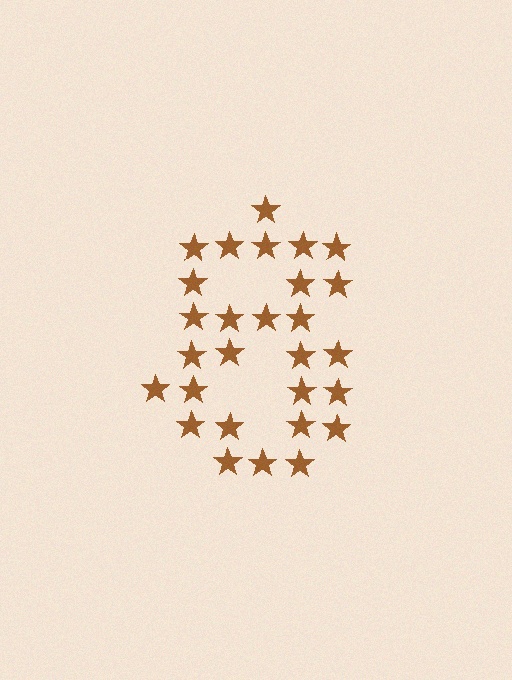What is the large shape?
The large shape is the digit 8.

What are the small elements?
The small elements are stars.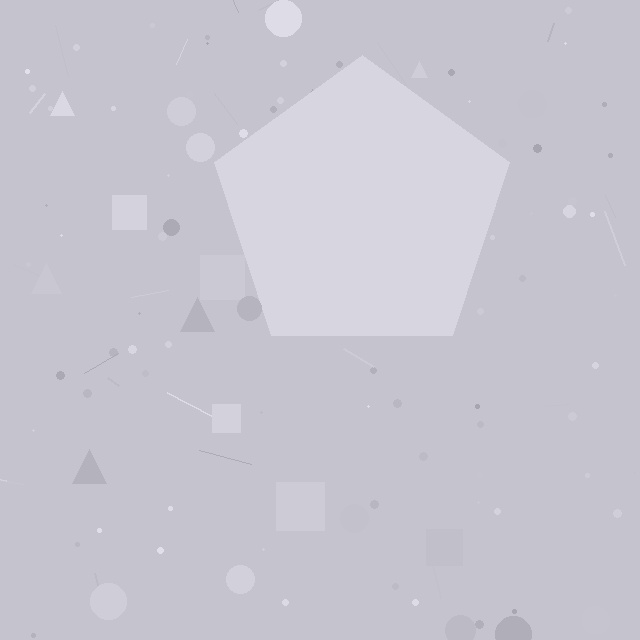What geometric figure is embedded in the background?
A pentagon is embedded in the background.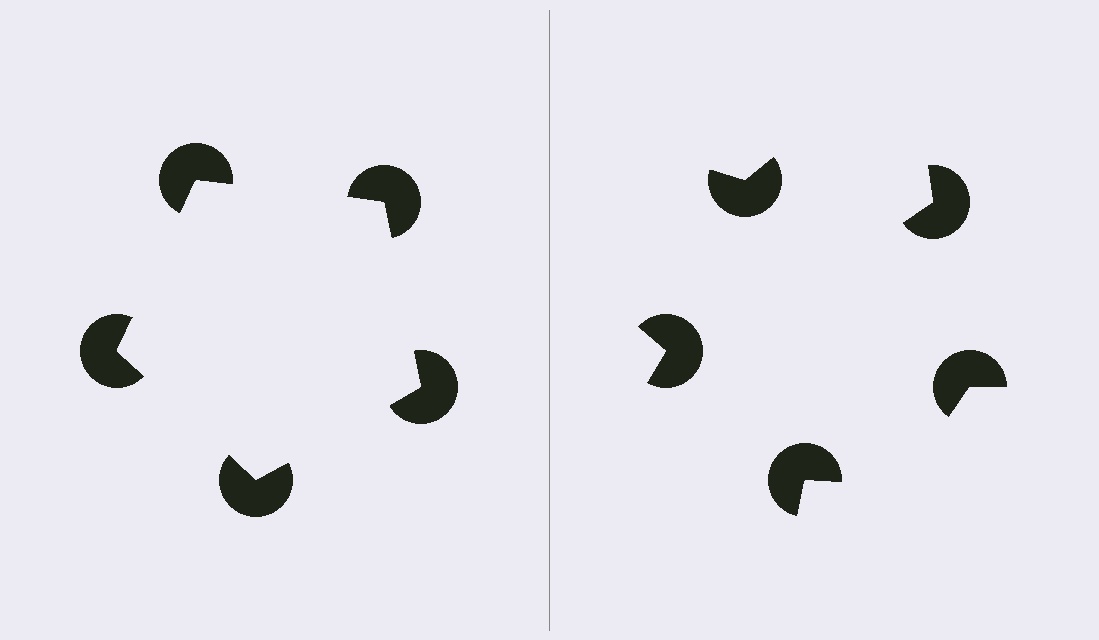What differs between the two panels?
The pac-man discs are positioned identically on both sides; only the wedge orientations differ. On the left they align to a pentagon; on the right they are misaligned.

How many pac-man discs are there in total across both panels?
10 — 5 on each side.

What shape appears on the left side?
An illusory pentagon.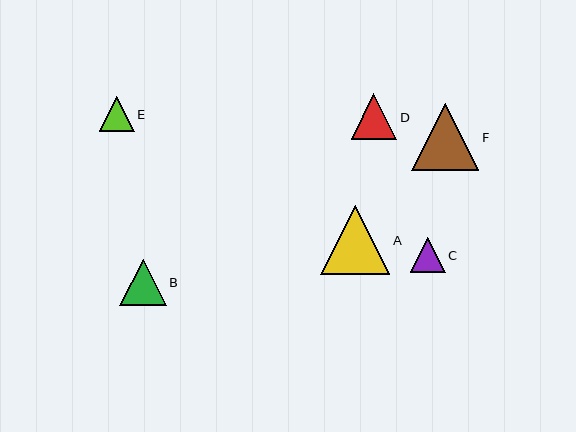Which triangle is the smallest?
Triangle E is the smallest with a size of approximately 35 pixels.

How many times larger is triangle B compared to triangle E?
Triangle B is approximately 1.3 times the size of triangle E.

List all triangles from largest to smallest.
From largest to smallest: A, F, B, D, C, E.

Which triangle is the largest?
Triangle A is the largest with a size of approximately 69 pixels.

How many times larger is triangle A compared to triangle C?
Triangle A is approximately 1.9 times the size of triangle C.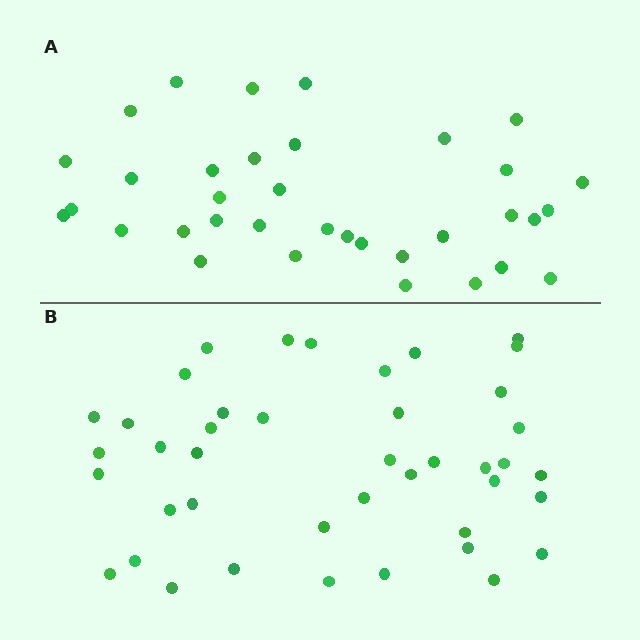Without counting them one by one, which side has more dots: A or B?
Region B (the bottom region) has more dots.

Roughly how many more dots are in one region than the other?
Region B has roughly 8 or so more dots than region A.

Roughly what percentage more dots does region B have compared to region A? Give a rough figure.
About 20% more.